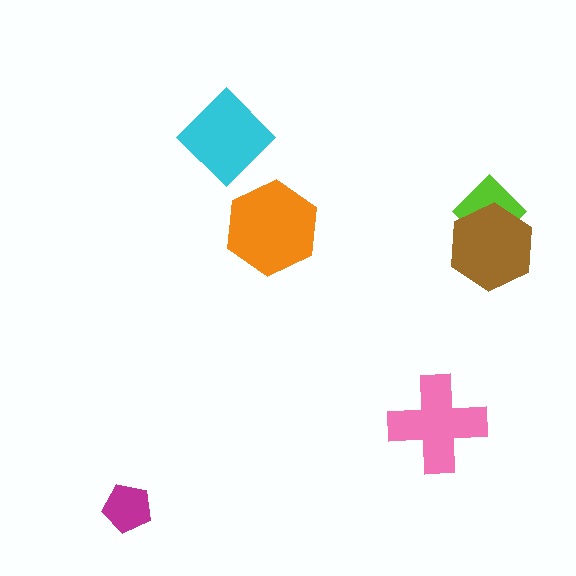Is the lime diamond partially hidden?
Yes, it is partially covered by another shape.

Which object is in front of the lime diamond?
The brown hexagon is in front of the lime diamond.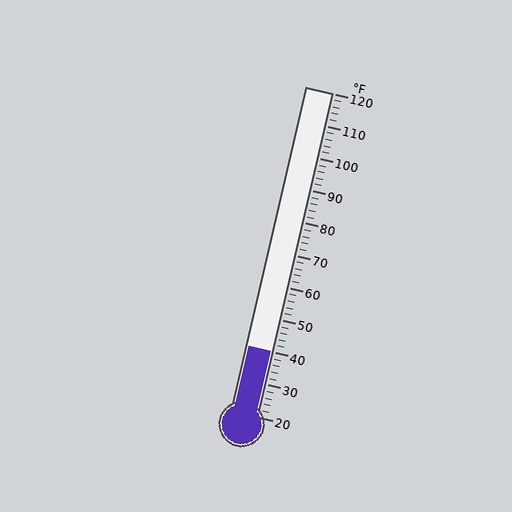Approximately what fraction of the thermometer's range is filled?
The thermometer is filled to approximately 20% of its range.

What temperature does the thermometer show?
The thermometer shows approximately 40°F.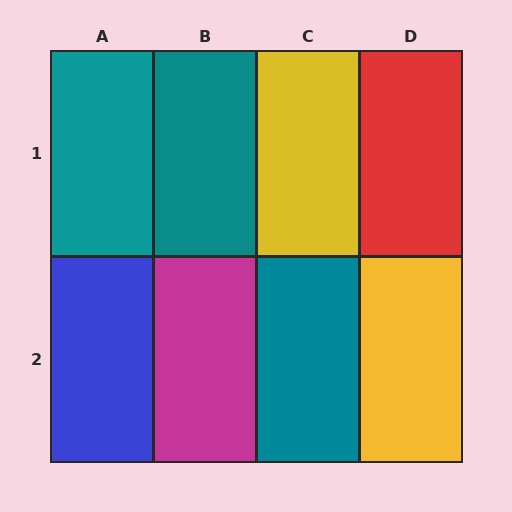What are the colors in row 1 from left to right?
Teal, teal, yellow, red.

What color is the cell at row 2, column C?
Teal.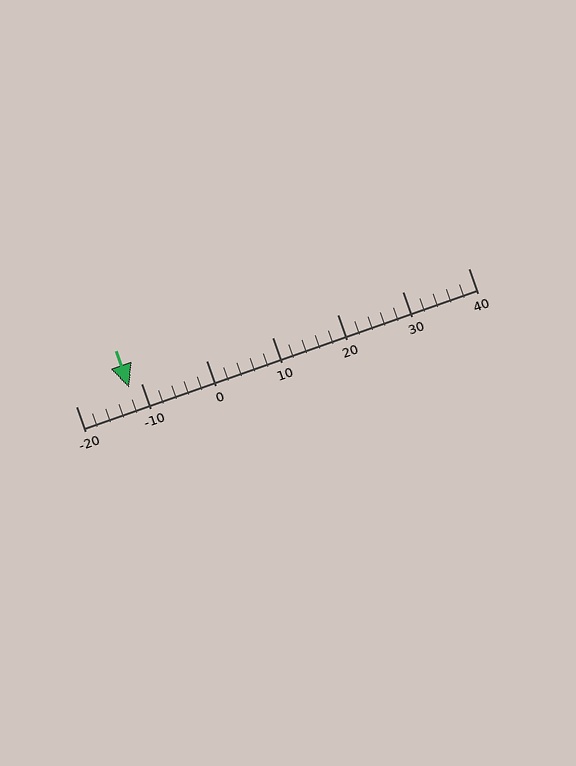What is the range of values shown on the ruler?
The ruler shows values from -20 to 40.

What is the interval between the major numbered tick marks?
The major tick marks are spaced 10 units apart.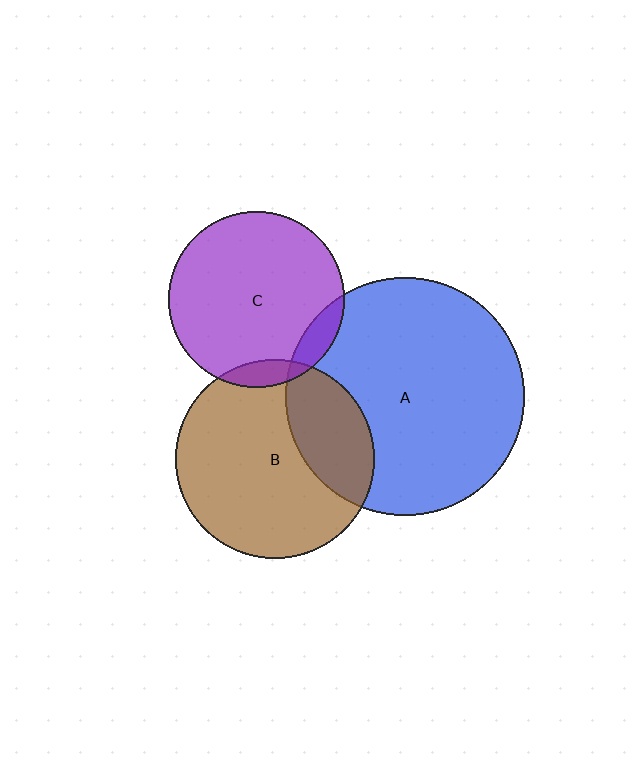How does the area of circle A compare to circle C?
Approximately 1.8 times.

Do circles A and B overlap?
Yes.